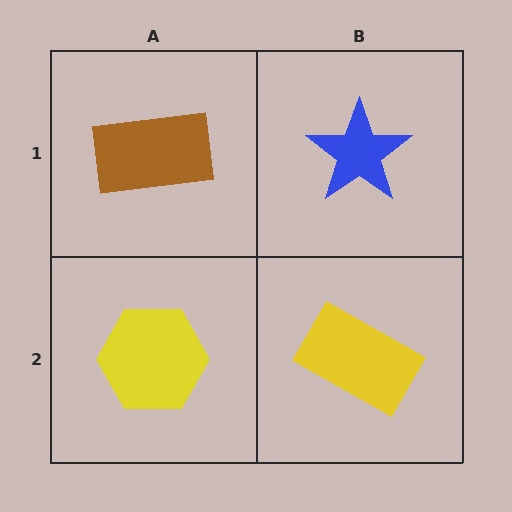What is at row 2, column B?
A yellow rectangle.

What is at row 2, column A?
A yellow hexagon.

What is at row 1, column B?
A blue star.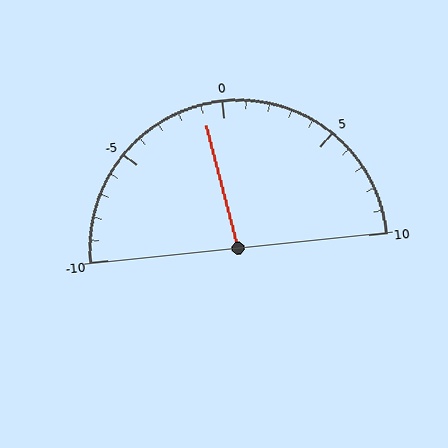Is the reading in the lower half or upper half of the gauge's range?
The reading is in the lower half of the range (-10 to 10).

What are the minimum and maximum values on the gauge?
The gauge ranges from -10 to 10.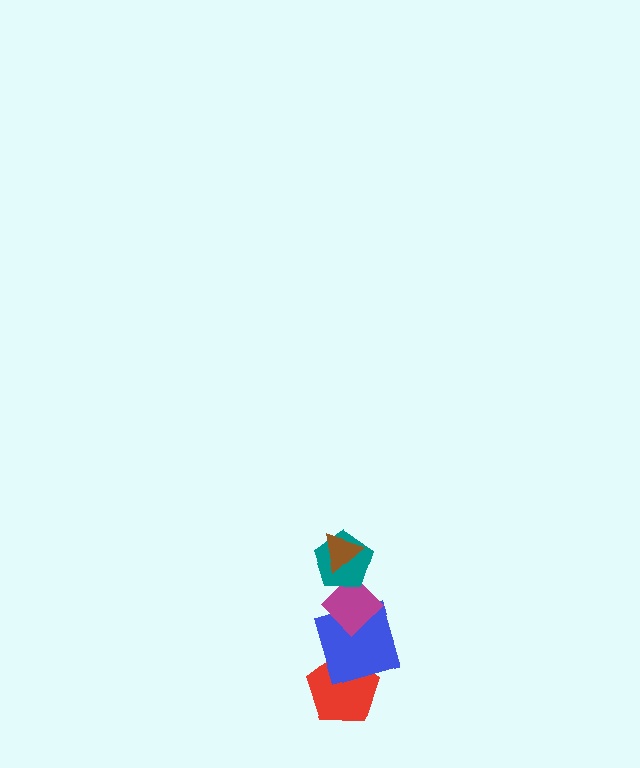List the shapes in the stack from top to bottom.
From top to bottom: the brown triangle, the teal pentagon, the magenta diamond, the blue square, the red pentagon.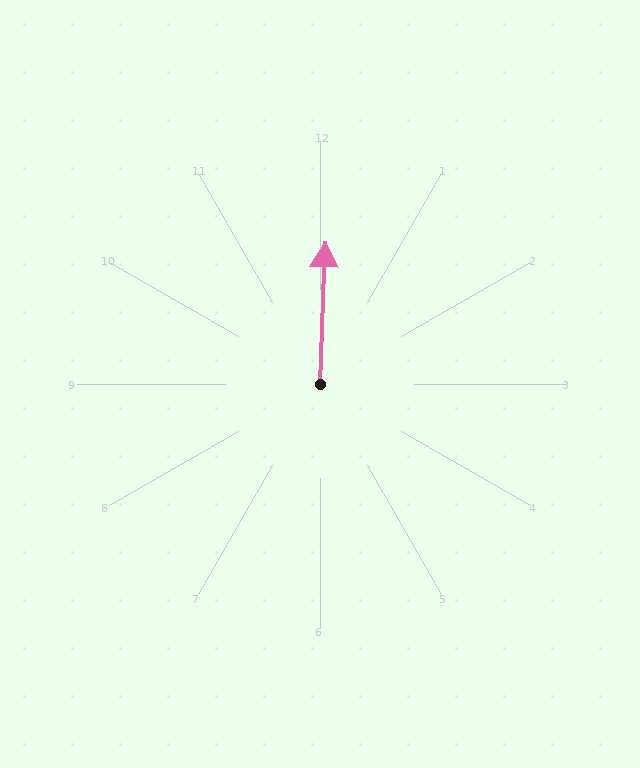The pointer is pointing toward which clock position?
Roughly 12 o'clock.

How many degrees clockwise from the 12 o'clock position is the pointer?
Approximately 2 degrees.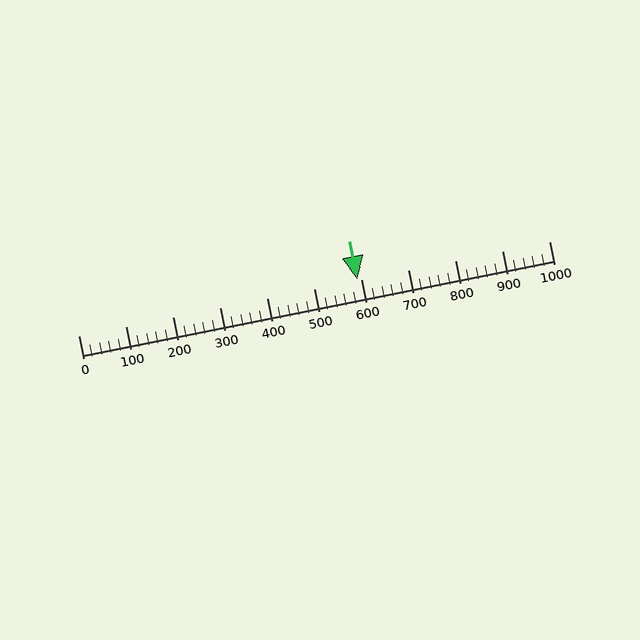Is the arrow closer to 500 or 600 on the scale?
The arrow is closer to 600.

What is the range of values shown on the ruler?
The ruler shows values from 0 to 1000.